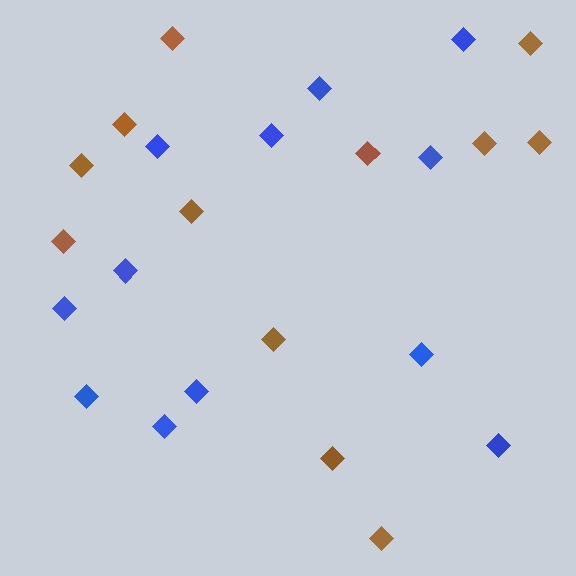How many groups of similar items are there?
There are 2 groups: one group of blue diamonds (12) and one group of brown diamonds (12).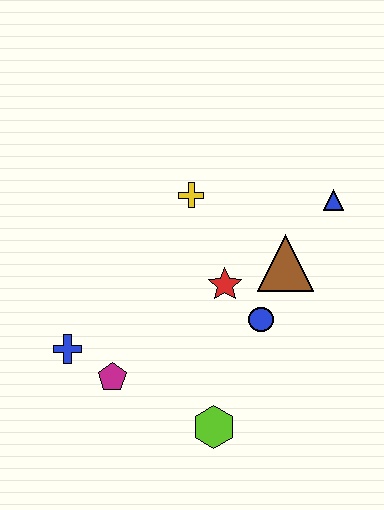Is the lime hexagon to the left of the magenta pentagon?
No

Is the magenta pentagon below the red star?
Yes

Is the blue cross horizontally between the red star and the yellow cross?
No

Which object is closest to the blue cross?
The magenta pentagon is closest to the blue cross.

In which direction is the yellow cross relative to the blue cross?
The yellow cross is above the blue cross.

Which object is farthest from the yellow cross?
The lime hexagon is farthest from the yellow cross.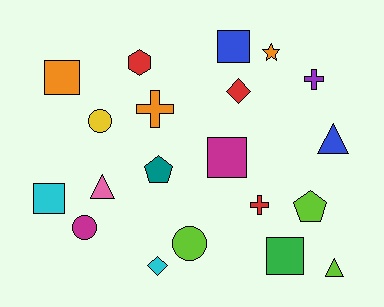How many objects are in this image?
There are 20 objects.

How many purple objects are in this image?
There is 1 purple object.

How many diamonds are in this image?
There are 2 diamonds.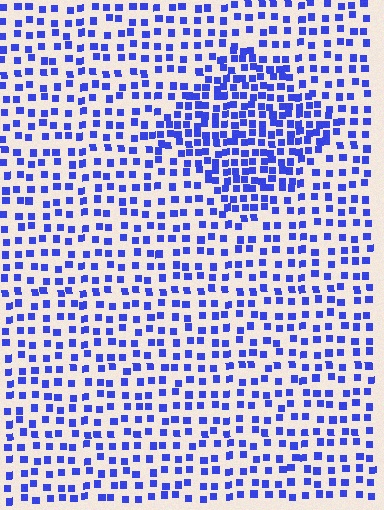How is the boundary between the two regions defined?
The boundary is defined by a change in element density (approximately 1.9x ratio). All elements are the same color, size, and shape.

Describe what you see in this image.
The image contains small blue elements arranged at two different densities. A diamond-shaped region is visible where the elements are more densely packed than the surrounding area.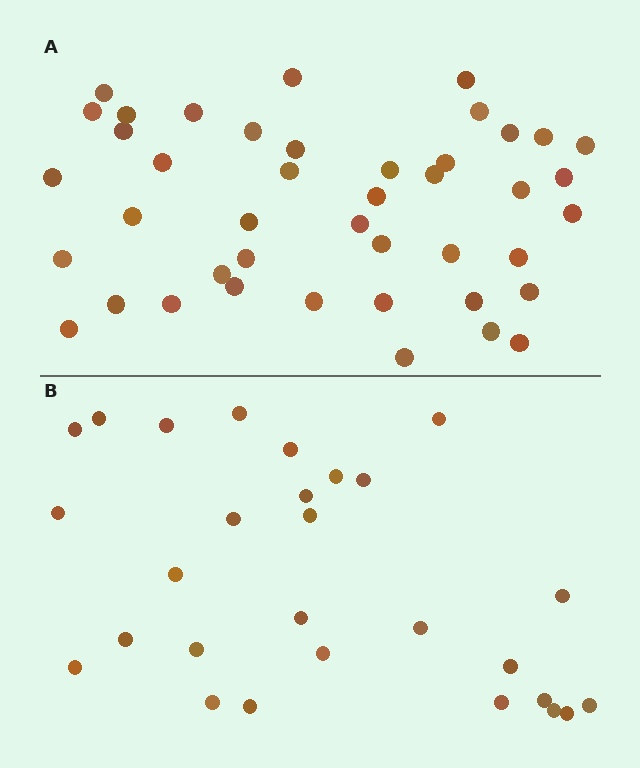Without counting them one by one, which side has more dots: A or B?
Region A (the top region) has more dots.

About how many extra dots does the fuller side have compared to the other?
Region A has approximately 15 more dots than region B.